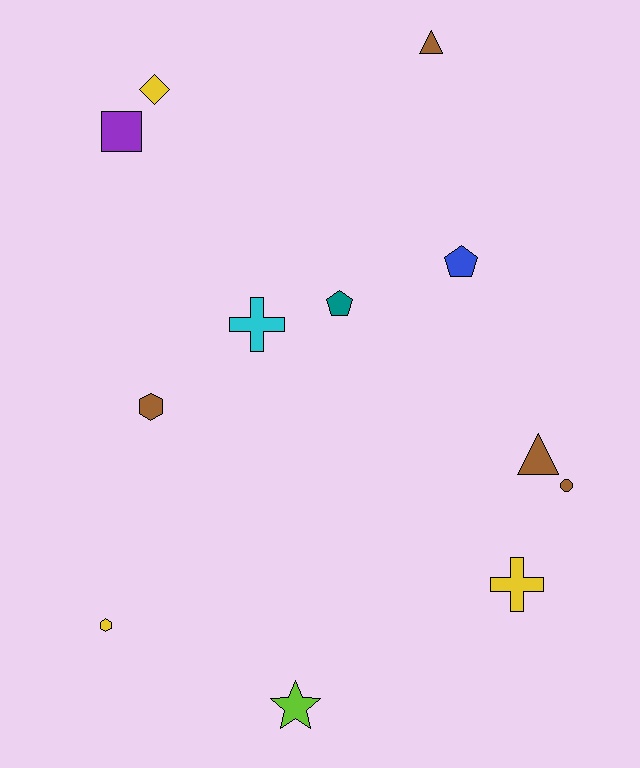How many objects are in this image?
There are 12 objects.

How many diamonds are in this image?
There is 1 diamond.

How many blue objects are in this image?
There is 1 blue object.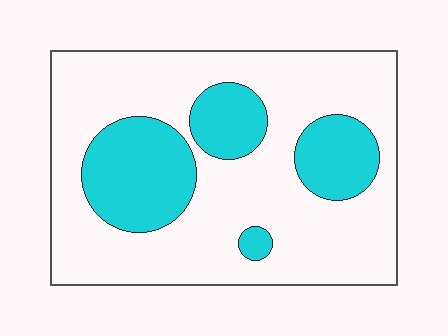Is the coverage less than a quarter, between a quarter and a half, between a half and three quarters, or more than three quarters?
Between a quarter and a half.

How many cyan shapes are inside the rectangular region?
4.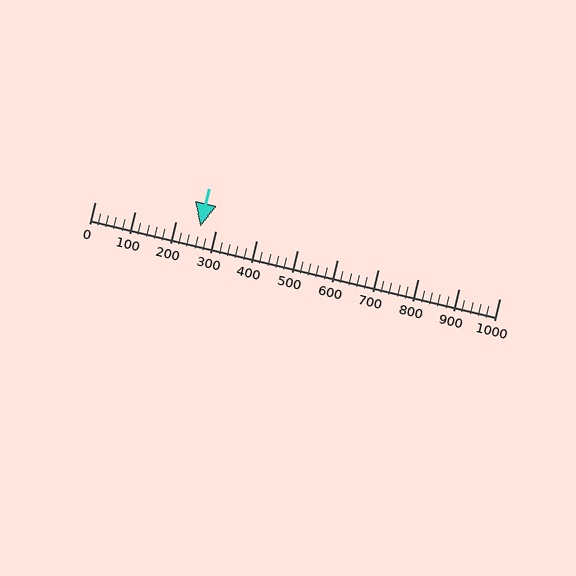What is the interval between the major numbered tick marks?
The major tick marks are spaced 100 units apart.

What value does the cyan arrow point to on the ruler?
The cyan arrow points to approximately 260.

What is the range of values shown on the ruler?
The ruler shows values from 0 to 1000.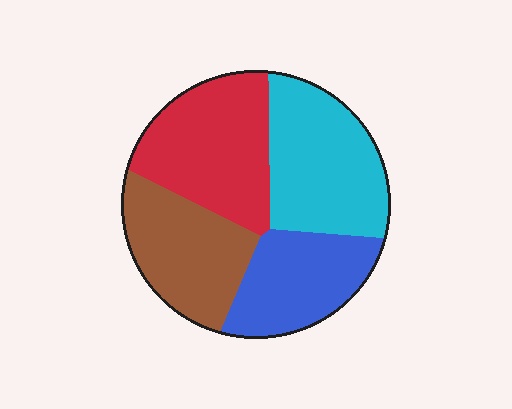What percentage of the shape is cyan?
Cyan takes up about one quarter (1/4) of the shape.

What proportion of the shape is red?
Red covers around 30% of the shape.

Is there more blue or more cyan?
Cyan.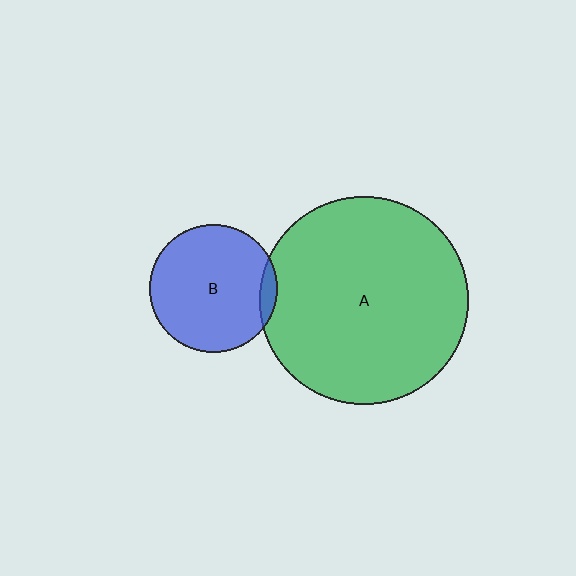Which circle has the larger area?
Circle A (green).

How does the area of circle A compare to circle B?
Approximately 2.7 times.